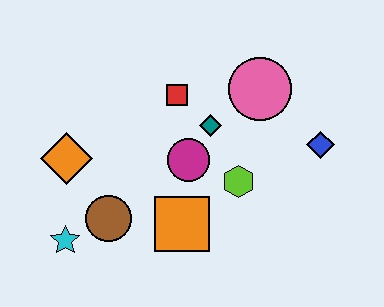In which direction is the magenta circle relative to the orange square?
The magenta circle is above the orange square.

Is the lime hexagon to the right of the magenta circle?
Yes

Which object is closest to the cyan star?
The brown circle is closest to the cyan star.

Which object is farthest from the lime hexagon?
The cyan star is farthest from the lime hexagon.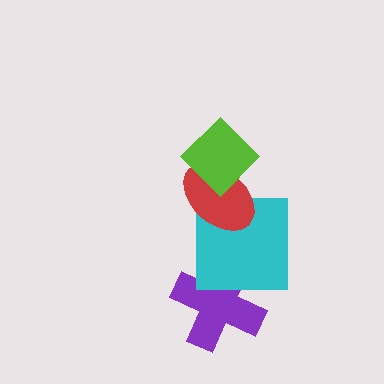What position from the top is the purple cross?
The purple cross is 4th from the top.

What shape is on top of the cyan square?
The red ellipse is on top of the cyan square.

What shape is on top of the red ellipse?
The lime diamond is on top of the red ellipse.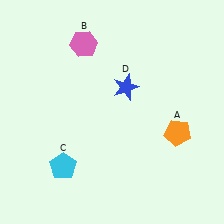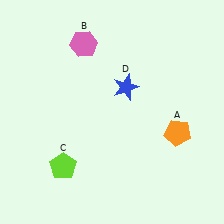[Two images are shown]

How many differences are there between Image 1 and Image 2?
There is 1 difference between the two images.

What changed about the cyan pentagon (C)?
In Image 1, C is cyan. In Image 2, it changed to lime.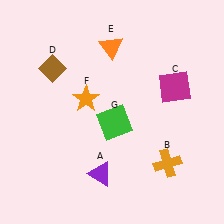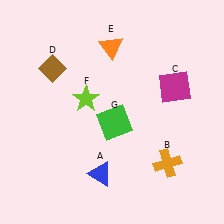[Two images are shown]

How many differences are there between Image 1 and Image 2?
There are 2 differences between the two images.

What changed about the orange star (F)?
In Image 1, F is orange. In Image 2, it changed to lime.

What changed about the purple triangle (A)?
In Image 1, A is purple. In Image 2, it changed to blue.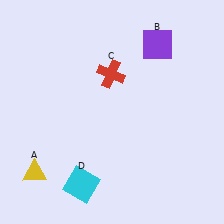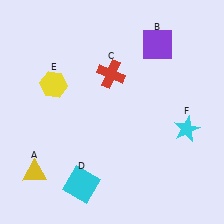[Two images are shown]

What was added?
A yellow hexagon (E), a cyan star (F) were added in Image 2.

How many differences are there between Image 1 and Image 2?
There are 2 differences between the two images.